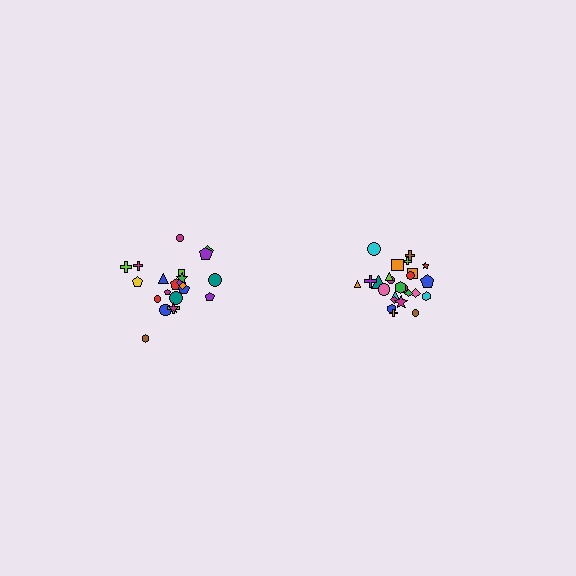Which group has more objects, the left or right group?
The right group.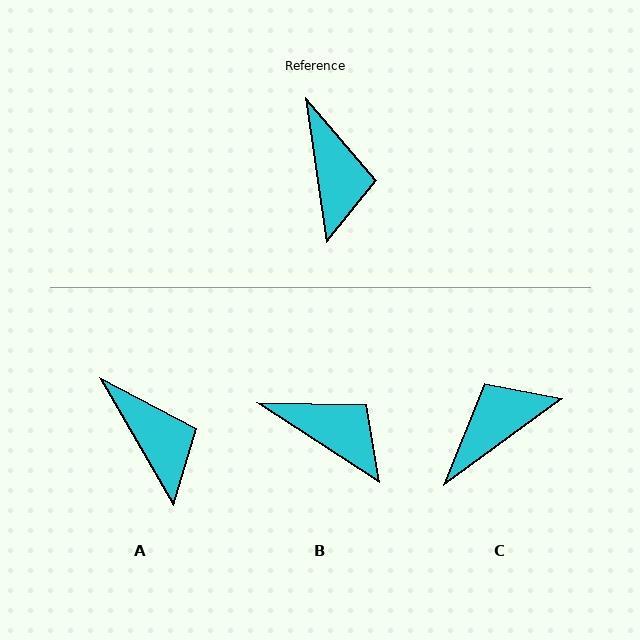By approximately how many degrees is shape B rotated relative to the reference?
Approximately 49 degrees counter-clockwise.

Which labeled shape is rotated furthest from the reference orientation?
C, about 118 degrees away.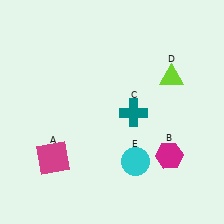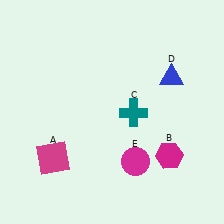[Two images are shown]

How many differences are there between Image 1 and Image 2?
There are 2 differences between the two images.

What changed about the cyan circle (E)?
In Image 1, E is cyan. In Image 2, it changed to magenta.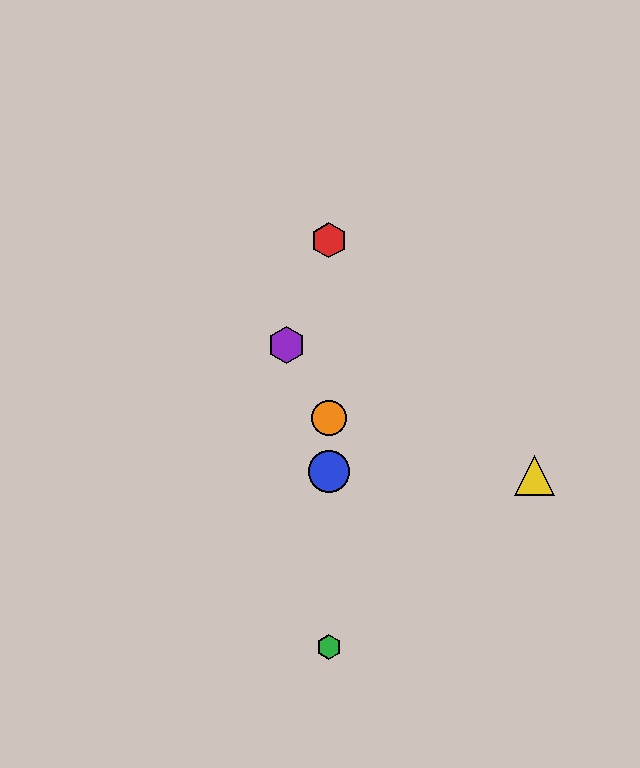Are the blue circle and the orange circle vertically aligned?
Yes, both are at x≈329.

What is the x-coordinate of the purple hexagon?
The purple hexagon is at x≈286.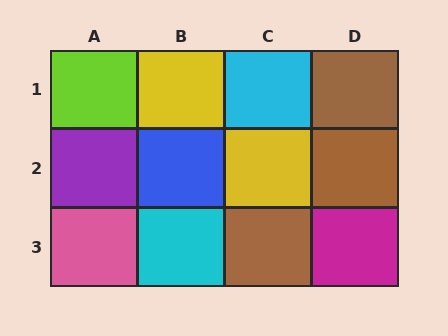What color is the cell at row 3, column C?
Brown.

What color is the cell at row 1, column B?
Yellow.